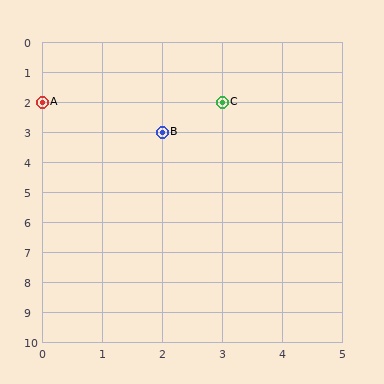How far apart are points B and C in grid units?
Points B and C are 1 column and 1 row apart (about 1.4 grid units diagonally).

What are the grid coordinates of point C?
Point C is at grid coordinates (3, 2).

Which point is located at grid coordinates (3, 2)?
Point C is at (3, 2).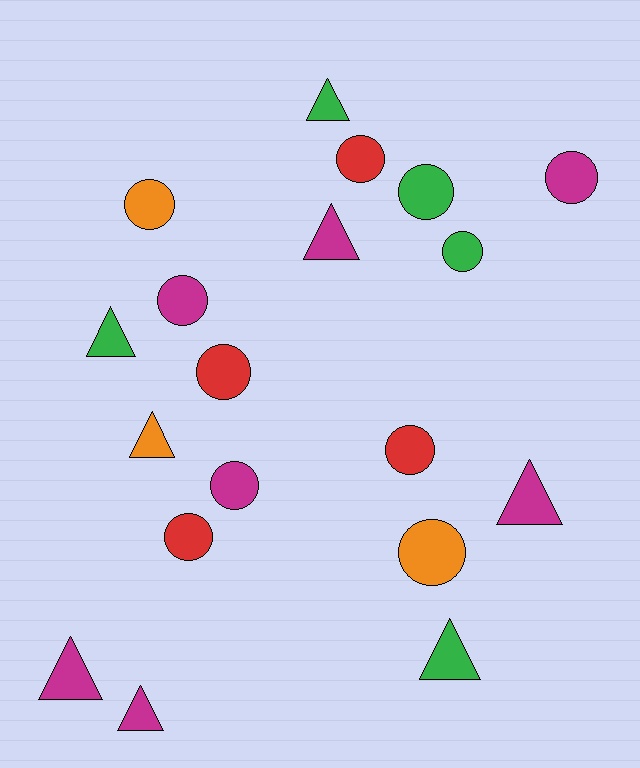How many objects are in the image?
There are 19 objects.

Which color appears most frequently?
Magenta, with 7 objects.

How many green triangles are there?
There are 3 green triangles.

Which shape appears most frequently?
Circle, with 11 objects.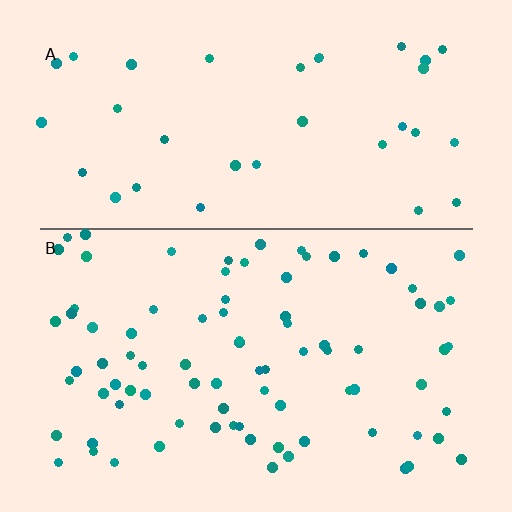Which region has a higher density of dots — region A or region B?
B (the bottom).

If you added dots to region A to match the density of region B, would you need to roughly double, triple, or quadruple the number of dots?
Approximately double.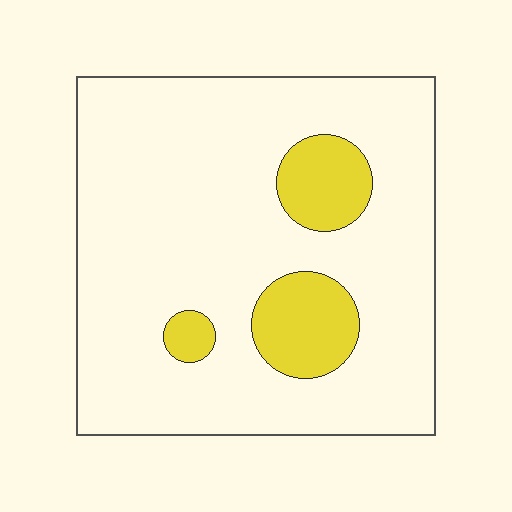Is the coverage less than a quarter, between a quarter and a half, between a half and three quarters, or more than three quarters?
Less than a quarter.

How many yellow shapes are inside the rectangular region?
3.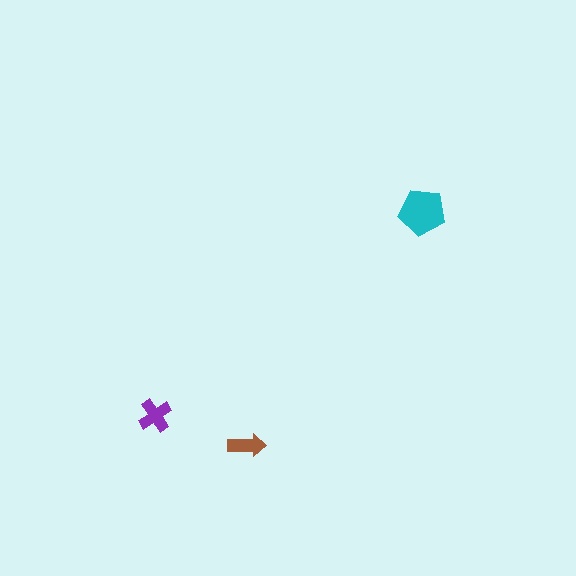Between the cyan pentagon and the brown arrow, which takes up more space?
The cyan pentagon.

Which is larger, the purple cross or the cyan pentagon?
The cyan pentagon.